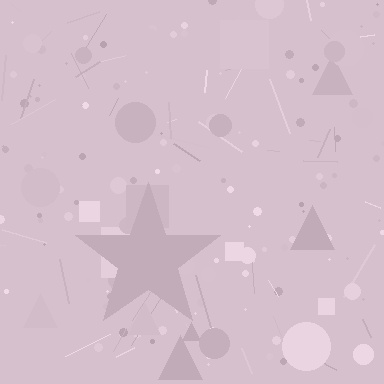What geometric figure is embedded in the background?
A star is embedded in the background.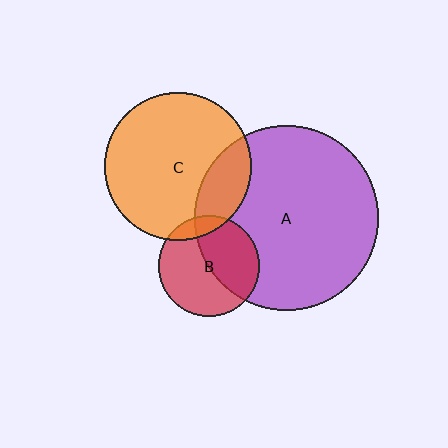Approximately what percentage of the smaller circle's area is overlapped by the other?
Approximately 45%.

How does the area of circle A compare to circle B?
Approximately 3.3 times.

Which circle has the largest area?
Circle A (purple).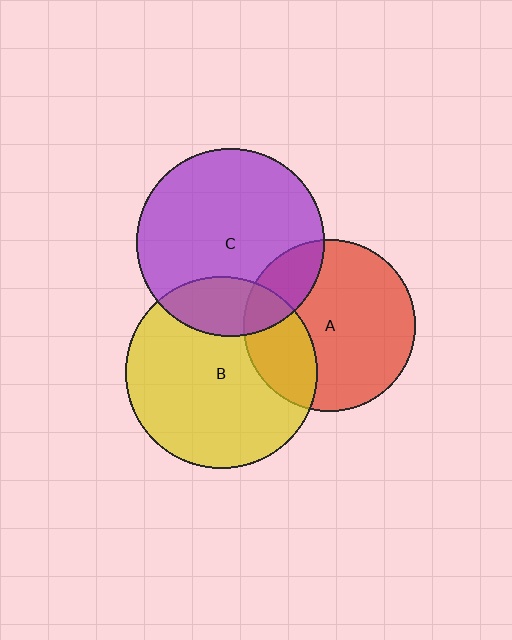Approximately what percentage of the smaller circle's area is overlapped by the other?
Approximately 20%.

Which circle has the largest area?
Circle B (yellow).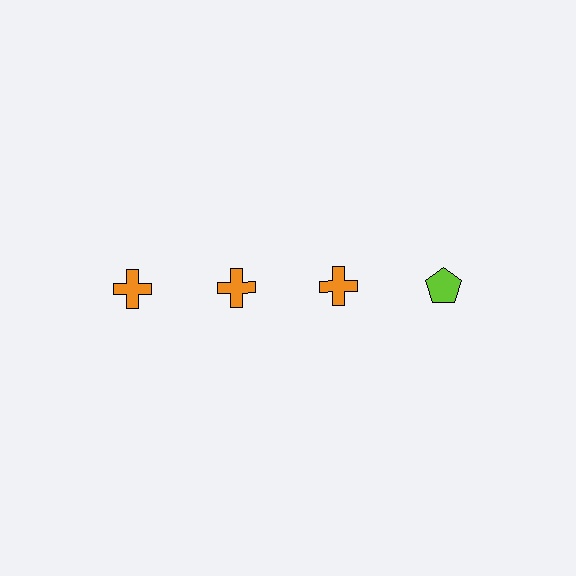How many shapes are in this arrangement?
There are 4 shapes arranged in a grid pattern.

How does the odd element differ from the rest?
It differs in both color (lime instead of orange) and shape (pentagon instead of cross).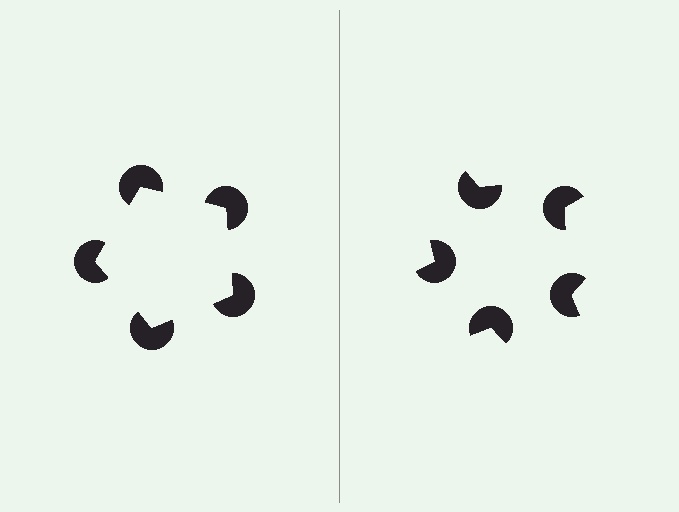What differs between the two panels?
The pac-man discs are positioned identically on both sides; only the wedge orientations differ. On the left they align to a pentagon; on the right they are misaligned.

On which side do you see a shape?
An illusory pentagon appears on the left side. On the right side the wedge cuts are rotated, so no coherent shape forms.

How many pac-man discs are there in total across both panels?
10 — 5 on each side.